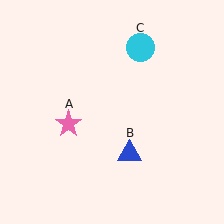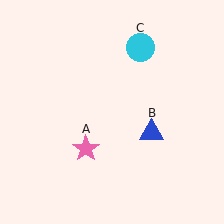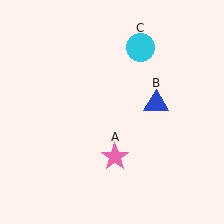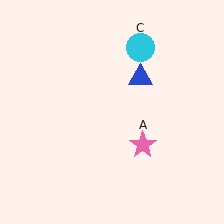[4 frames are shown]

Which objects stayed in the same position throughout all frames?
Cyan circle (object C) remained stationary.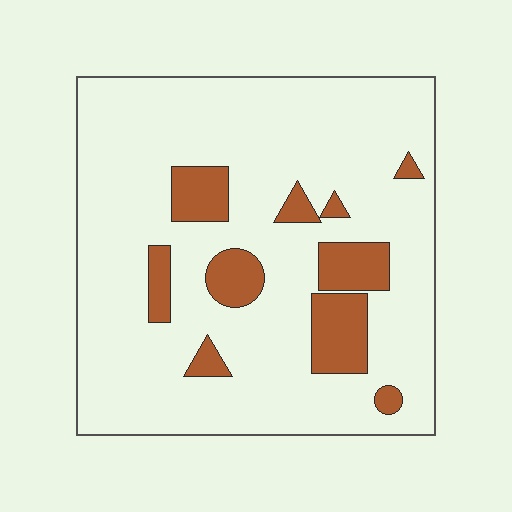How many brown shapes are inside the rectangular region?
10.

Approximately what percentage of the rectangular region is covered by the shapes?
Approximately 15%.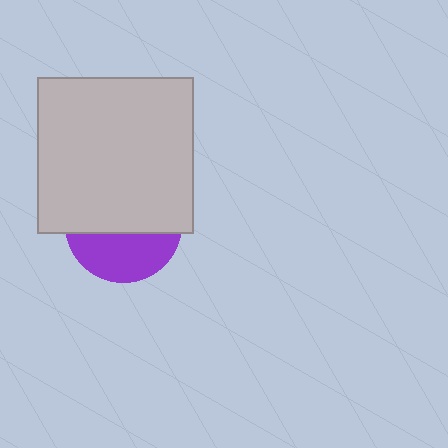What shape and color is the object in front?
The object in front is a light gray square.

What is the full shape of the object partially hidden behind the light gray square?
The partially hidden object is a purple circle.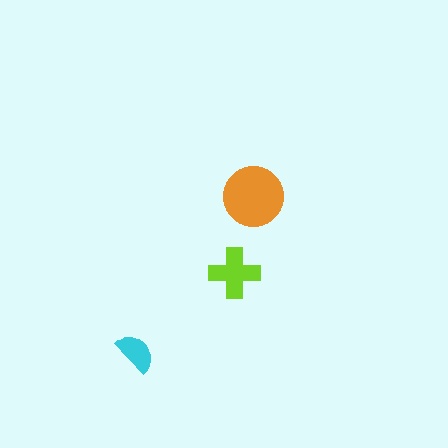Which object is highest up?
The orange circle is topmost.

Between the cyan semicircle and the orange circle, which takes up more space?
The orange circle.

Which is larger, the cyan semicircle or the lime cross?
The lime cross.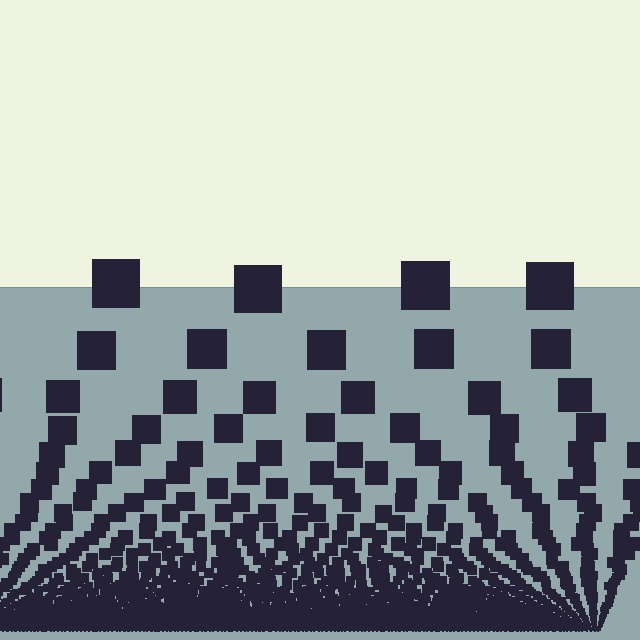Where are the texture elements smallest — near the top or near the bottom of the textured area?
Near the bottom.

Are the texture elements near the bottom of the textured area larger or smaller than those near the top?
Smaller. The gradient is inverted — elements near the bottom are smaller and denser.